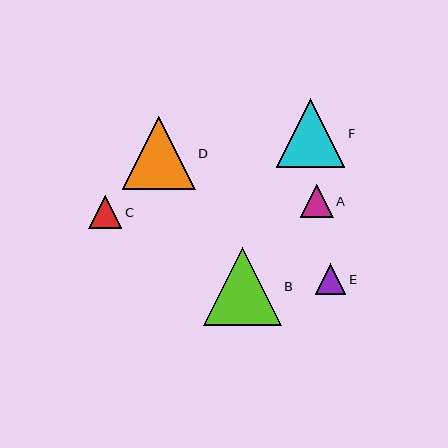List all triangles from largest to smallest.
From largest to smallest: B, D, F, C, A, E.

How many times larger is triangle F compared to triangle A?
Triangle F is approximately 2.1 times the size of triangle A.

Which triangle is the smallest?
Triangle E is the smallest with a size of approximately 30 pixels.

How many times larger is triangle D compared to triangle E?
Triangle D is approximately 2.4 times the size of triangle E.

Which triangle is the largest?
Triangle B is the largest with a size of approximately 78 pixels.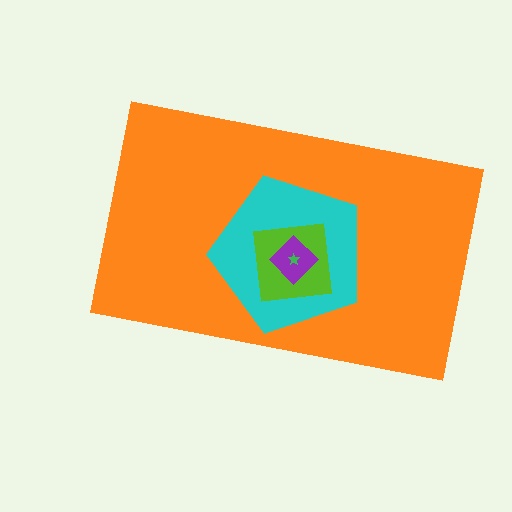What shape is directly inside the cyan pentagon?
The lime square.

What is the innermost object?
The green star.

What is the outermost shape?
The orange rectangle.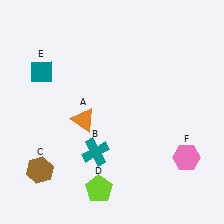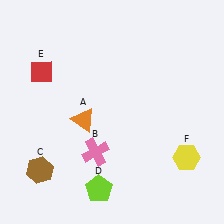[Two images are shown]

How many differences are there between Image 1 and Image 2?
There are 3 differences between the two images.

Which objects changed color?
B changed from teal to pink. E changed from teal to red. F changed from pink to yellow.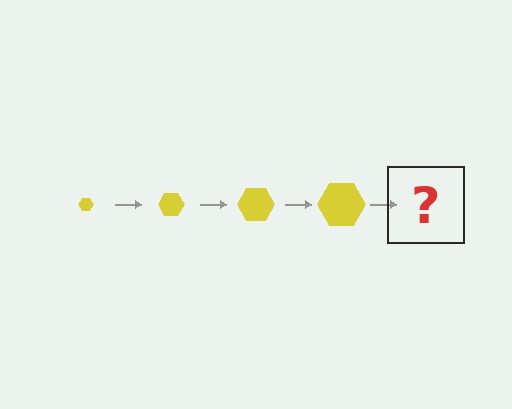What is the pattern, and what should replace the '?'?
The pattern is that the hexagon gets progressively larger each step. The '?' should be a yellow hexagon, larger than the previous one.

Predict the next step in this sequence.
The next step is a yellow hexagon, larger than the previous one.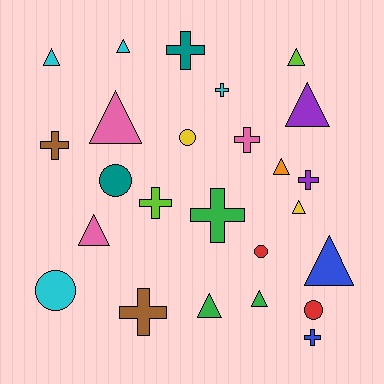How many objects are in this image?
There are 25 objects.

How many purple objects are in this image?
There are 2 purple objects.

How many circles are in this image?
There are 5 circles.